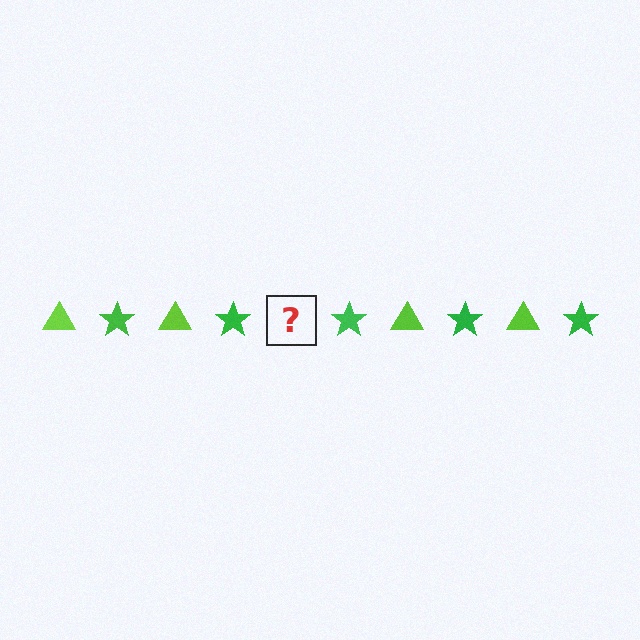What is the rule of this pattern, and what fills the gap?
The rule is that the pattern alternates between lime triangle and green star. The gap should be filled with a lime triangle.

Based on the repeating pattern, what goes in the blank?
The blank should be a lime triangle.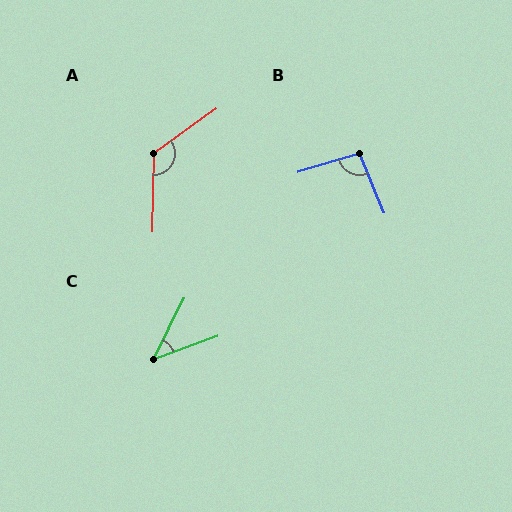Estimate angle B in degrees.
Approximately 96 degrees.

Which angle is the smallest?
C, at approximately 44 degrees.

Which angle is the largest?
A, at approximately 127 degrees.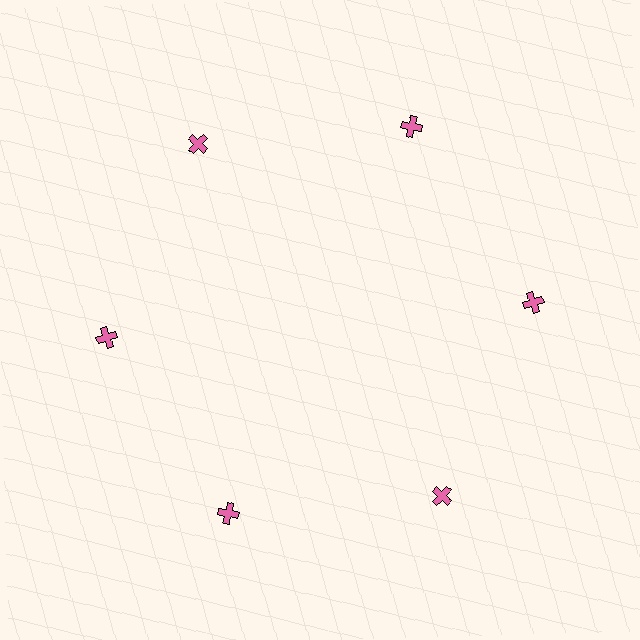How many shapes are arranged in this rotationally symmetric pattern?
There are 6 shapes, arranged in 6 groups of 1.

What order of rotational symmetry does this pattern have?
This pattern has 6-fold rotational symmetry.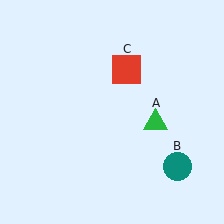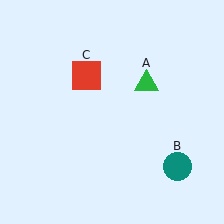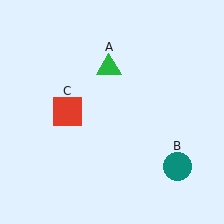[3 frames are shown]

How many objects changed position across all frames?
2 objects changed position: green triangle (object A), red square (object C).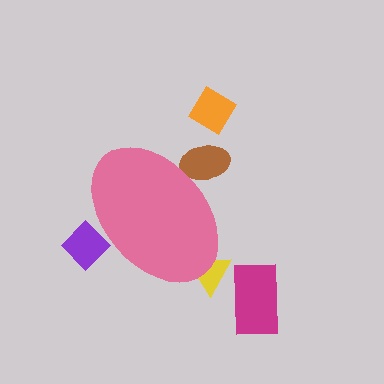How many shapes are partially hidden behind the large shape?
3 shapes are partially hidden.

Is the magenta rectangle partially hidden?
No, the magenta rectangle is fully visible.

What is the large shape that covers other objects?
A pink ellipse.